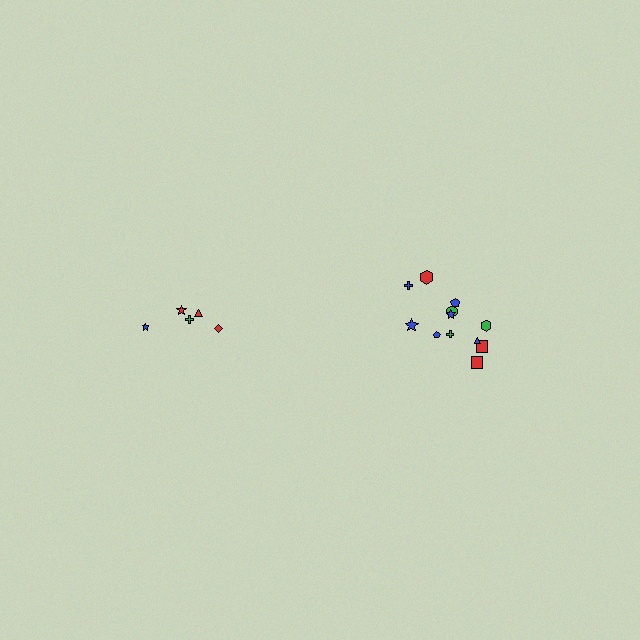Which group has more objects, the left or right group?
The right group.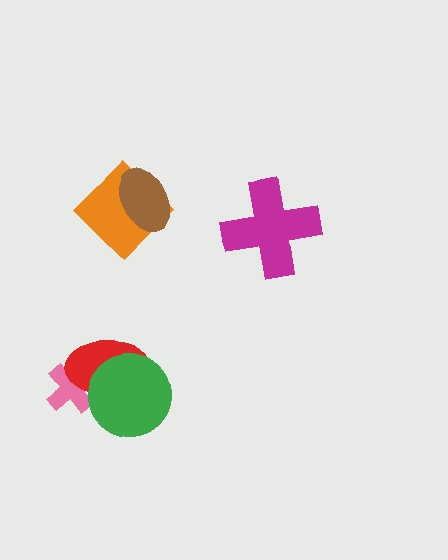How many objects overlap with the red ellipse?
2 objects overlap with the red ellipse.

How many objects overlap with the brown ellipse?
1 object overlaps with the brown ellipse.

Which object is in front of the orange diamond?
The brown ellipse is in front of the orange diamond.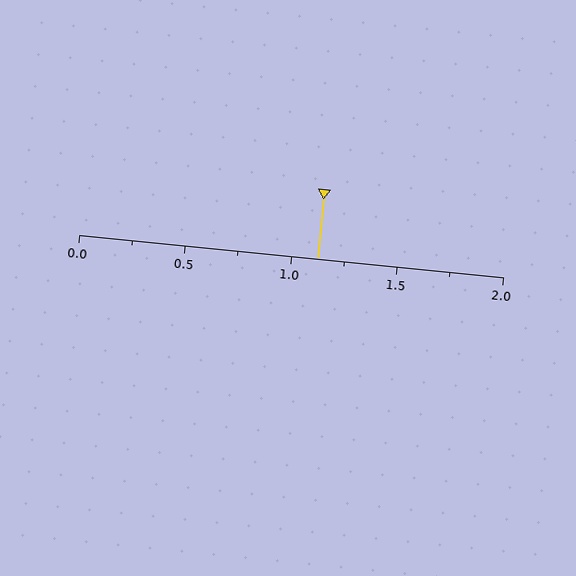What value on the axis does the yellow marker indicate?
The marker indicates approximately 1.12.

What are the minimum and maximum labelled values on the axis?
The axis runs from 0.0 to 2.0.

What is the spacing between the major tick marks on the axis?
The major ticks are spaced 0.5 apart.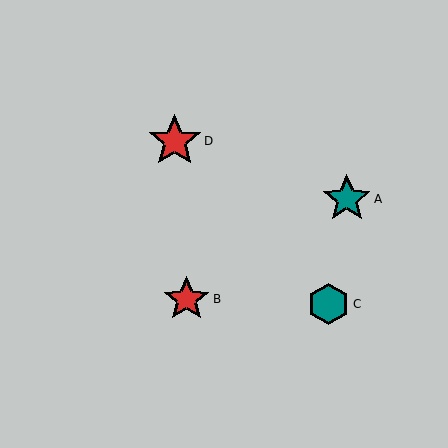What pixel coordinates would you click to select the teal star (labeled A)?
Click at (347, 199) to select the teal star A.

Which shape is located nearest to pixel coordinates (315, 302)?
The teal hexagon (labeled C) at (329, 304) is nearest to that location.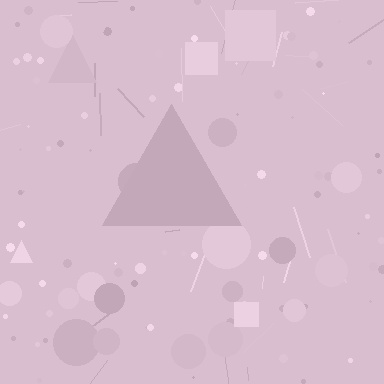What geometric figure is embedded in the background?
A triangle is embedded in the background.